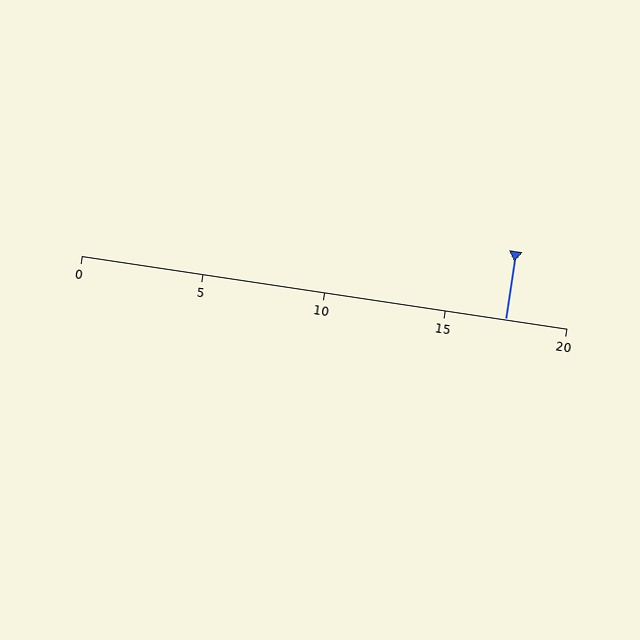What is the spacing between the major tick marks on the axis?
The major ticks are spaced 5 apart.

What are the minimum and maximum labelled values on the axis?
The axis runs from 0 to 20.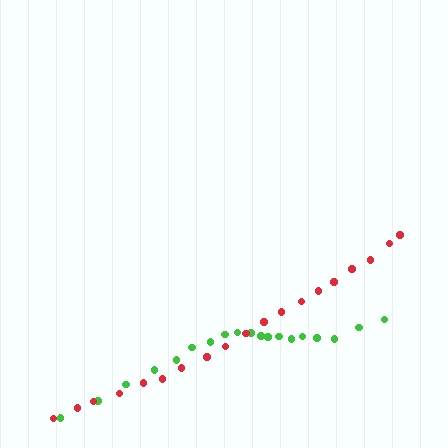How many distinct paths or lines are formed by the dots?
There are 2 distinct paths.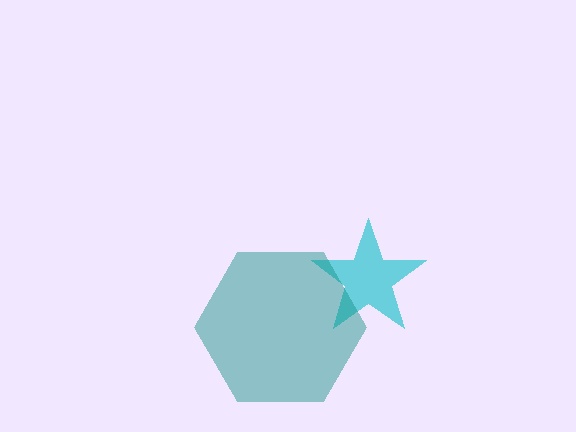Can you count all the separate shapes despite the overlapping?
Yes, there are 2 separate shapes.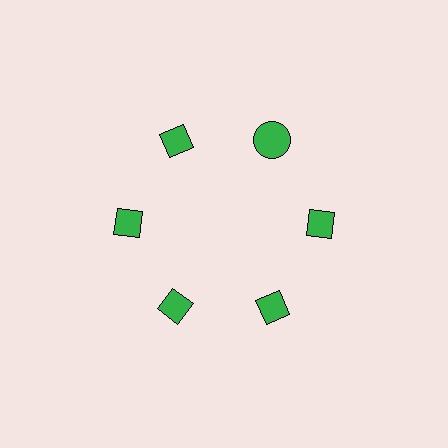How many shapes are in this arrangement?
There are 6 shapes arranged in a ring pattern.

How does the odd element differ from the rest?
It has a different shape: circle instead of diamond.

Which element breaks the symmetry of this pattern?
The green circle at roughly the 1 o'clock position breaks the symmetry. All other shapes are green diamonds.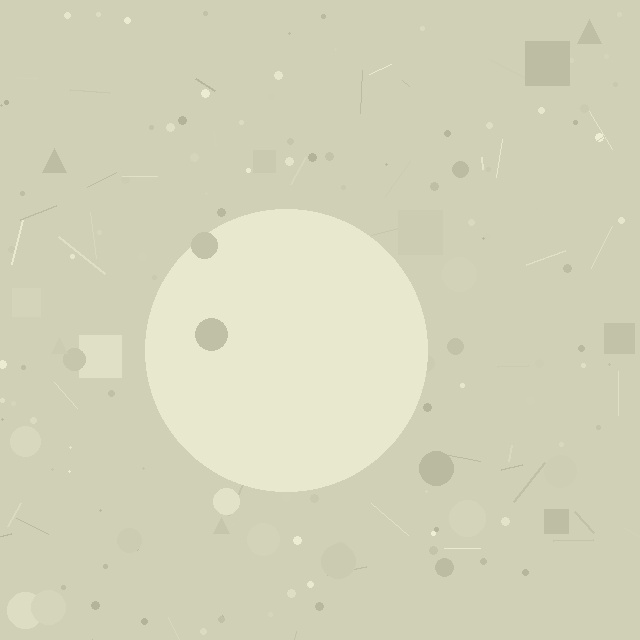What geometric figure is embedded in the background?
A circle is embedded in the background.